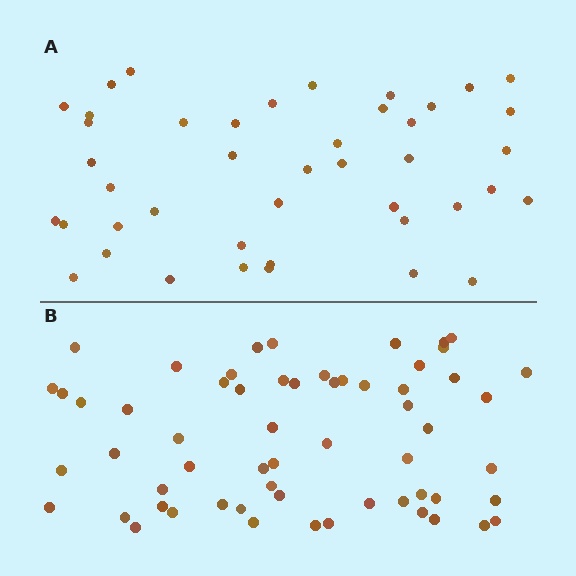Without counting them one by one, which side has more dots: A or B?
Region B (the bottom region) has more dots.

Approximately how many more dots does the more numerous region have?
Region B has approximately 15 more dots than region A.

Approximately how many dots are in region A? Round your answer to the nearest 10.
About 40 dots. (The exact count is 43, which rounds to 40.)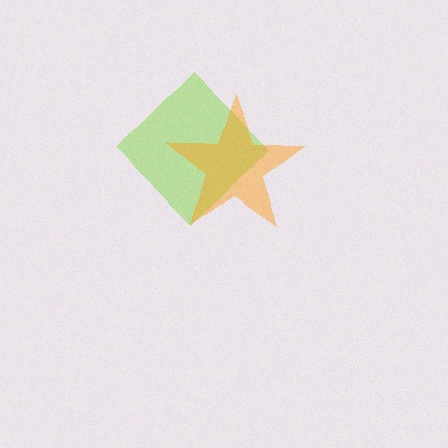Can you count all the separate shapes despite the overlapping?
Yes, there are 2 separate shapes.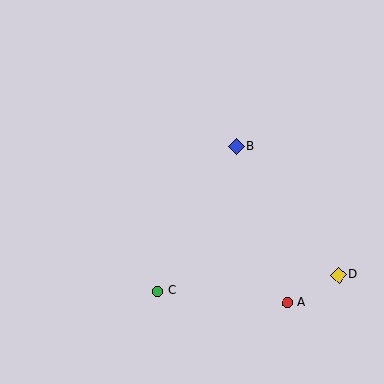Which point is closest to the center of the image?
Point B at (236, 147) is closest to the center.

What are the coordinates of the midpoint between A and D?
The midpoint between A and D is at (313, 289).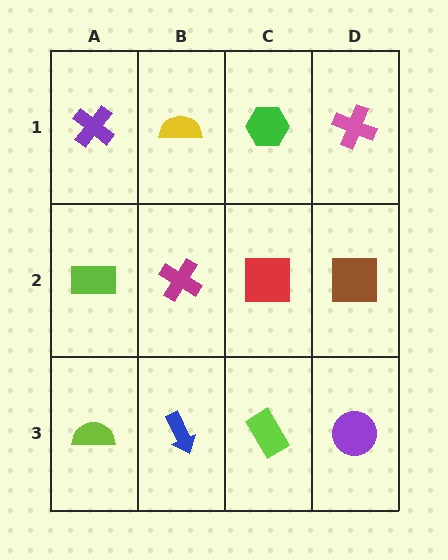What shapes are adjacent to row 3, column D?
A brown square (row 2, column D), a lime rectangle (row 3, column C).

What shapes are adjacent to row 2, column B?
A yellow semicircle (row 1, column B), a blue arrow (row 3, column B), a lime rectangle (row 2, column A), a red square (row 2, column C).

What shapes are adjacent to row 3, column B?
A magenta cross (row 2, column B), a lime semicircle (row 3, column A), a lime rectangle (row 3, column C).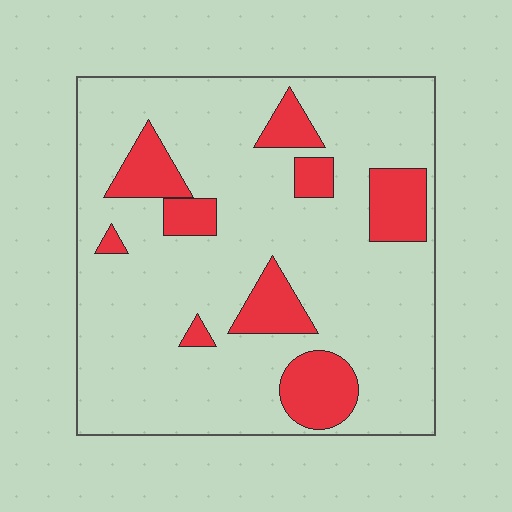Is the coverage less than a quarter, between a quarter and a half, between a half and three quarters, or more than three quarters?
Less than a quarter.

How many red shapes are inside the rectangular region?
9.